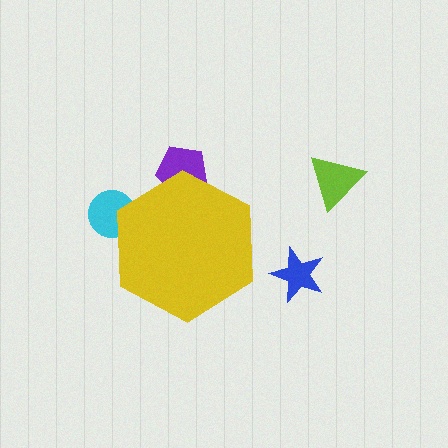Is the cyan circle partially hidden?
Yes, the cyan circle is partially hidden behind the yellow hexagon.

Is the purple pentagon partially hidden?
Yes, the purple pentagon is partially hidden behind the yellow hexagon.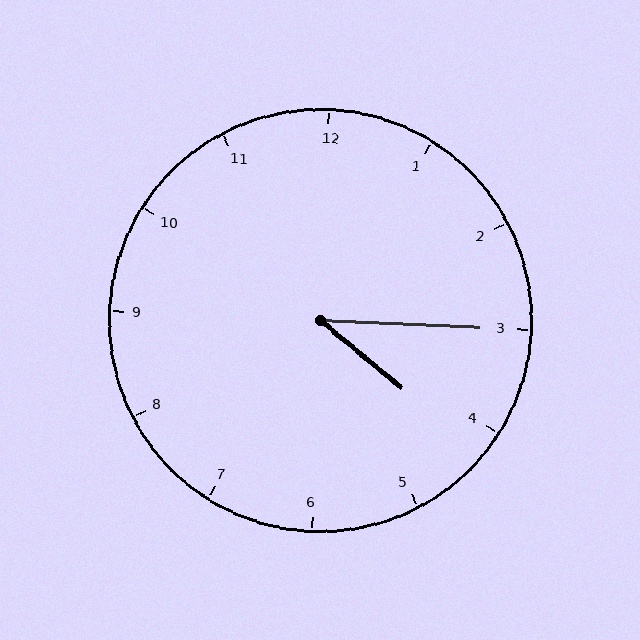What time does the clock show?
4:15.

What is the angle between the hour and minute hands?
Approximately 38 degrees.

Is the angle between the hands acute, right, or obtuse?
It is acute.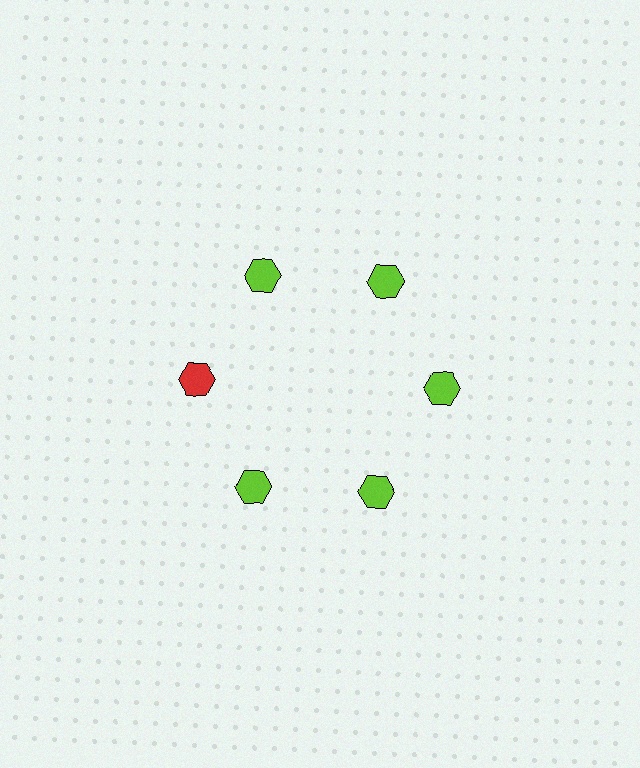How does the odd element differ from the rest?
It has a different color: red instead of lime.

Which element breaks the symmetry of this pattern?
The red hexagon at roughly the 9 o'clock position breaks the symmetry. All other shapes are lime hexagons.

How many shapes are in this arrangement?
There are 6 shapes arranged in a ring pattern.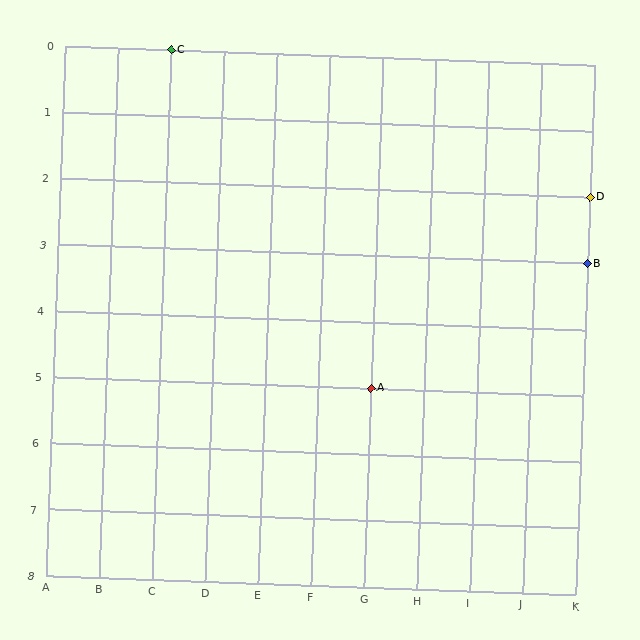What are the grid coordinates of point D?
Point D is at grid coordinates (K, 2).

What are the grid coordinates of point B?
Point B is at grid coordinates (K, 3).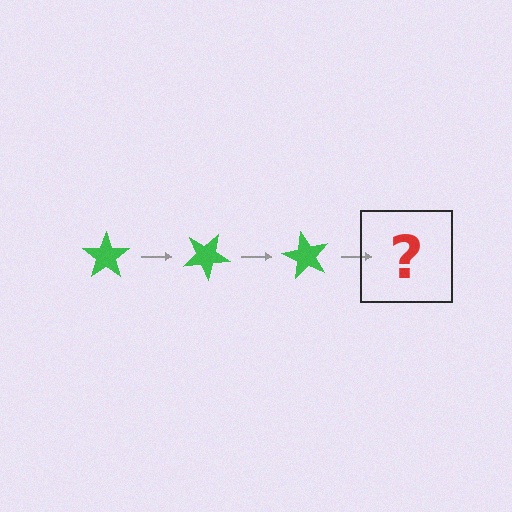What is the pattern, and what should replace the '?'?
The pattern is that the star rotates 30 degrees each step. The '?' should be a green star rotated 90 degrees.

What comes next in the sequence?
The next element should be a green star rotated 90 degrees.